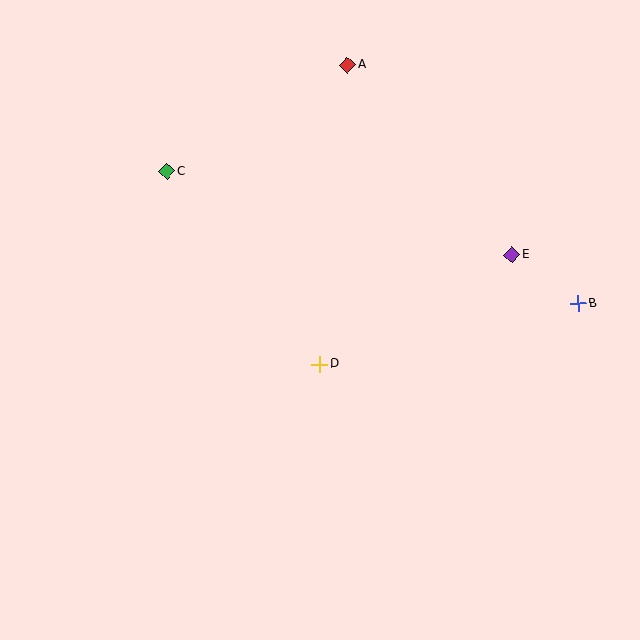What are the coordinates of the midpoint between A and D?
The midpoint between A and D is at (334, 215).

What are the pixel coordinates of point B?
Point B is at (578, 303).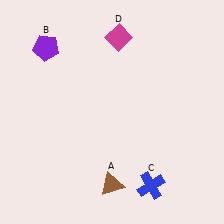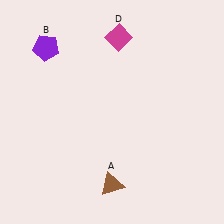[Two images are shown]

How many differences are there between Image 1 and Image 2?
There is 1 difference between the two images.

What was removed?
The blue cross (C) was removed in Image 2.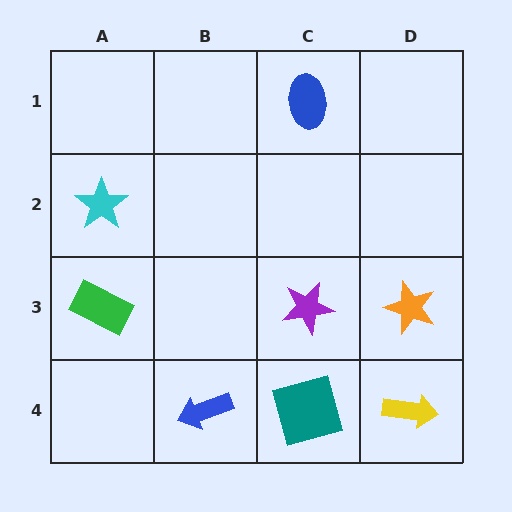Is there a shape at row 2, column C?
No, that cell is empty.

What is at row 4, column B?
A blue arrow.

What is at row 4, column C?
A teal square.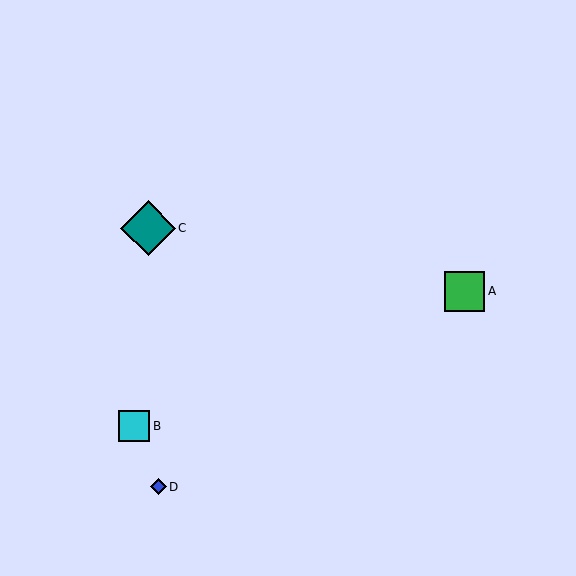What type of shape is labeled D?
Shape D is a blue diamond.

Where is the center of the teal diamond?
The center of the teal diamond is at (148, 228).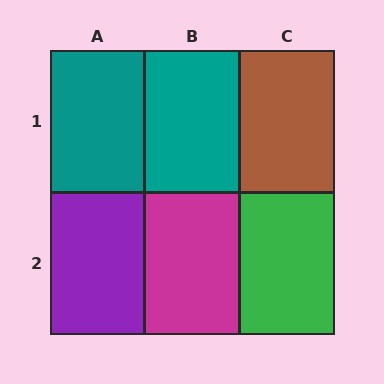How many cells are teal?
2 cells are teal.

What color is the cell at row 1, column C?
Brown.